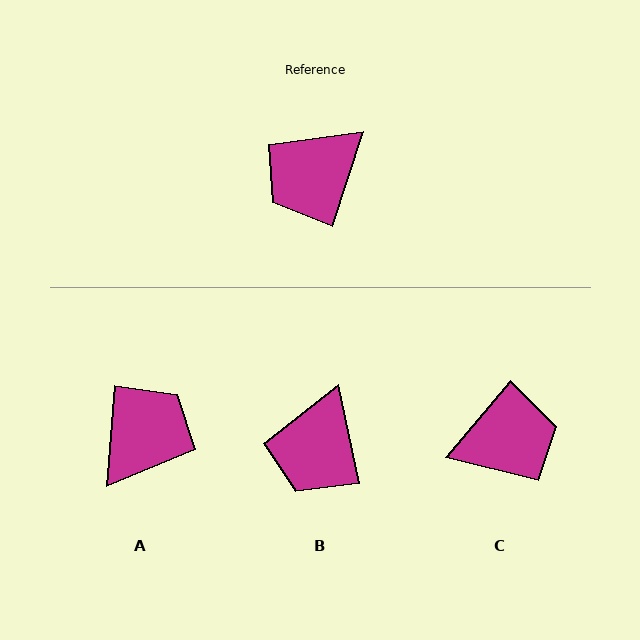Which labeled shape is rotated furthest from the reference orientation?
A, about 166 degrees away.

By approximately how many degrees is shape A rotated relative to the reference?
Approximately 166 degrees clockwise.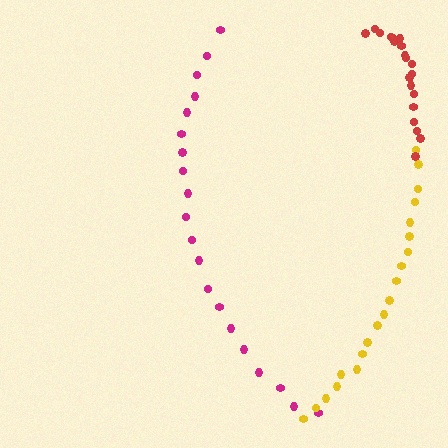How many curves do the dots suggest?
There are 3 distinct paths.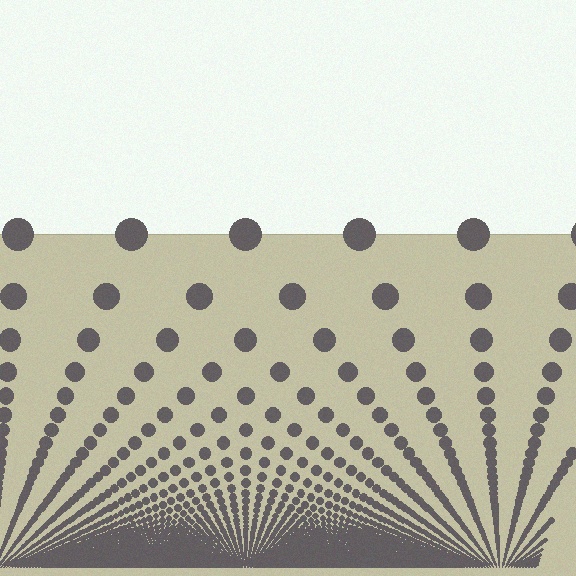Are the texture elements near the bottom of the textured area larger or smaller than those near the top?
Smaller. The gradient is inverted — elements near the bottom are smaller and denser.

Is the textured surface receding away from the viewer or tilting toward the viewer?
The surface appears to tilt toward the viewer. Texture elements get larger and sparser toward the top.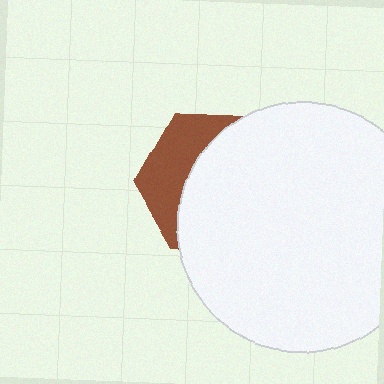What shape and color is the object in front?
The object in front is a white circle.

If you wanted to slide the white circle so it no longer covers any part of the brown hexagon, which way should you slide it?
Slide it right — that is the most direct way to separate the two shapes.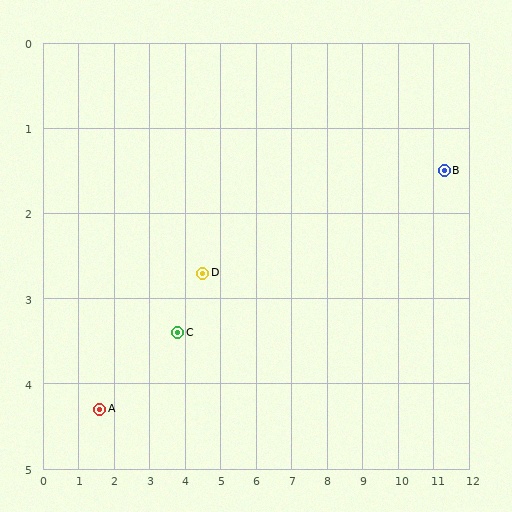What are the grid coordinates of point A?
Point A is at approximately (1.6, 4.3).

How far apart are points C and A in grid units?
Points C and A are about 2.4 grid units apart.